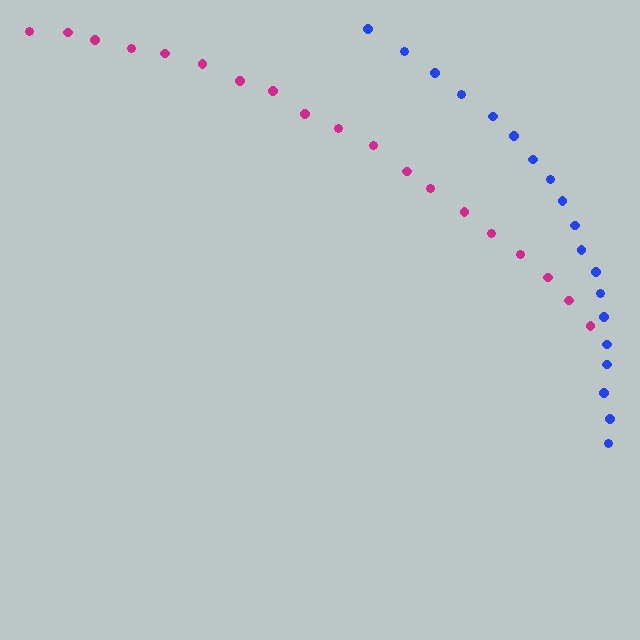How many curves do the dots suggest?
There are 2 distinct paths.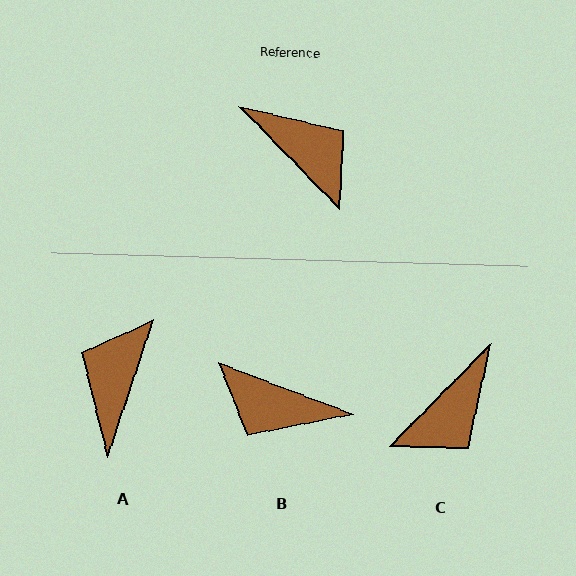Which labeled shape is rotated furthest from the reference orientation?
B, about 156 degrees away.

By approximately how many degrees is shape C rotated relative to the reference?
Approximately 89 degrees clockwise.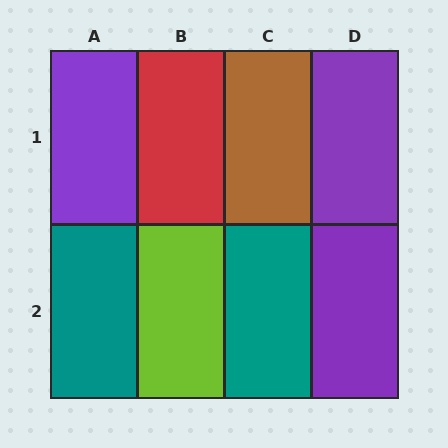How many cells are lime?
1 cell is lime.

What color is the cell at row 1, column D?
Purple.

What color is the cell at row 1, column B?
Red.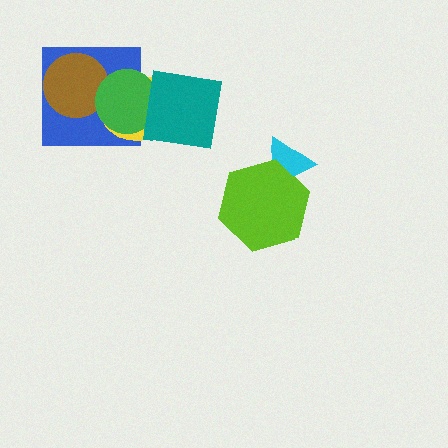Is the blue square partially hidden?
Yes, it is partially covered by another shape.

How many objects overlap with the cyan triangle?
1 object overlaps with the cyan triangle.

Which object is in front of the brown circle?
The green circle is in front of the brown circle.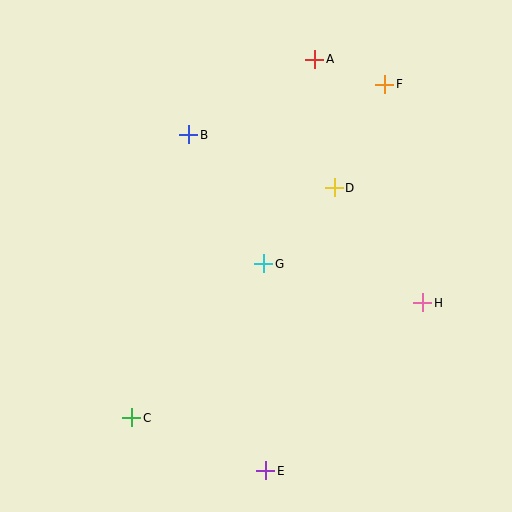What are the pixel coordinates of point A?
Point A is at (315, 59).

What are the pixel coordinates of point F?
Point F is at (385, 84).